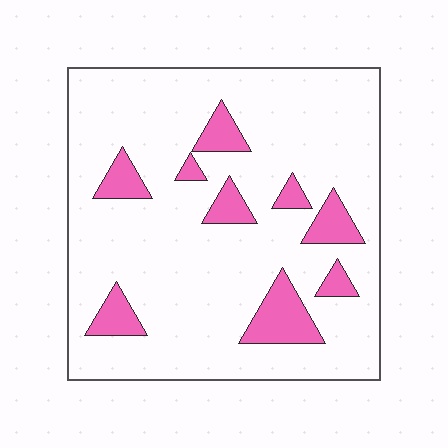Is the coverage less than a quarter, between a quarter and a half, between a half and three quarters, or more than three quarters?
Less than a quarter.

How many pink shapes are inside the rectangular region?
9.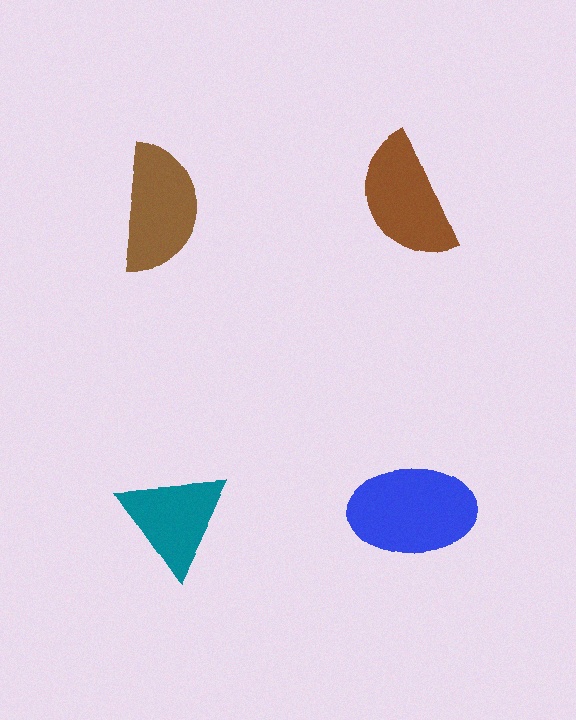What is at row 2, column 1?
A teal triangle.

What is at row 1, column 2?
A brown semicircle.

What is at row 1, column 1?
A brown semicircle.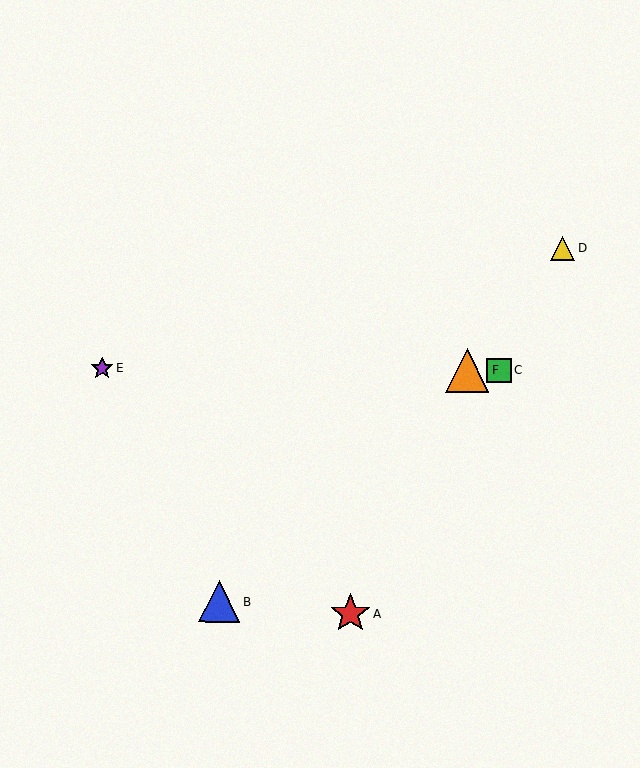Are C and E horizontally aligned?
Yes, both are at y≈370.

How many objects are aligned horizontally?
3 objects (C, E, F) are aligned horizontally.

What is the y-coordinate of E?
Object E is at y≈369.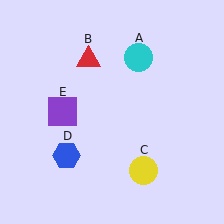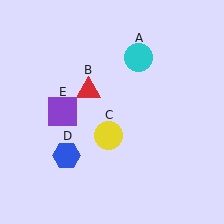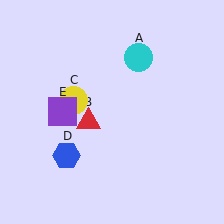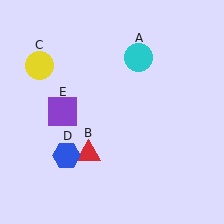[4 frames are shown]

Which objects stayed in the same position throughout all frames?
Cyan circle (object A) and blue hexagon (object D) and purple square (object E) remained stationary.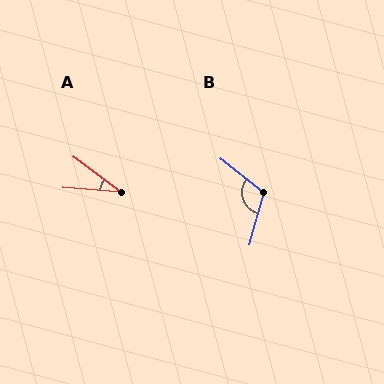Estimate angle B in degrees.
Approximately 112 degrees.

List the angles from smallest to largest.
A (33°), B (112°).